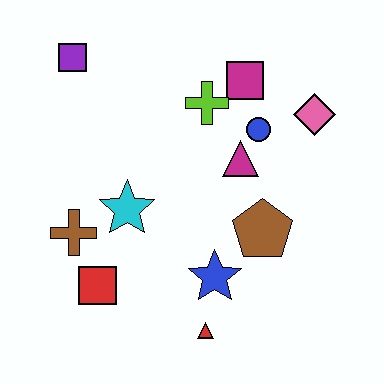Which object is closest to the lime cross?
The magenta square is closest to the lime cross.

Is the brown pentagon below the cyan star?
Yes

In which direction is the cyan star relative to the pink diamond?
The cyan star is to the left of the pink diamond.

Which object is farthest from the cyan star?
The pink diamond is farthest from the cyan star.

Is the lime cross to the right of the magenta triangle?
No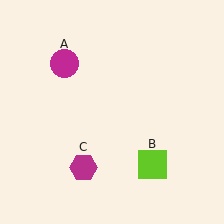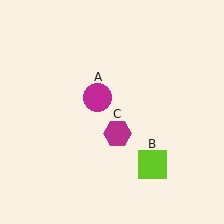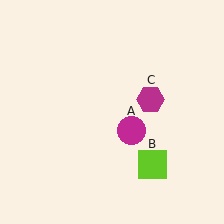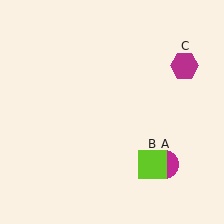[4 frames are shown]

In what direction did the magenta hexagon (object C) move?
The magenta hexagon (object C) moved up and to the right.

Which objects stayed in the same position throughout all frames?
Lime square (object B) remained stationary.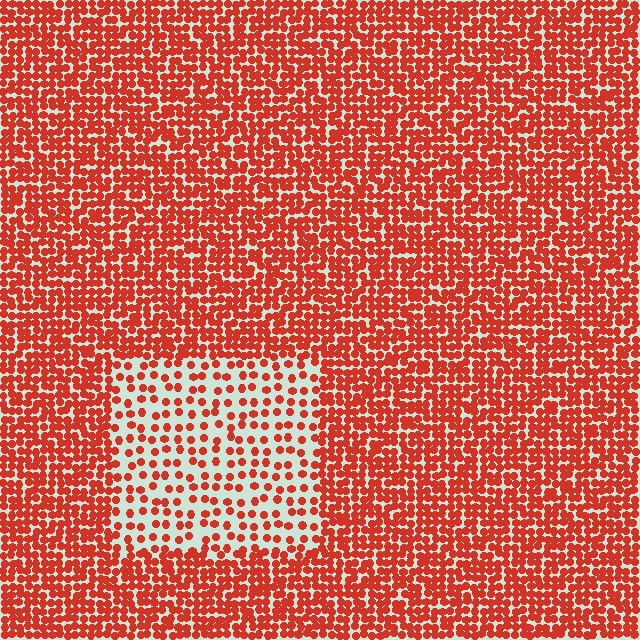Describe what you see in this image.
The image contains small red elements arranged at two different densities. A rectangle-shaped region is visible where the elements are less densely packed than the surrounding area.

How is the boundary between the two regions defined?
The boundary is defined by a change in element density (approximately 2.4x ratio). All elements are the same color, size, and shape.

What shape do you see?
I see a rectangle.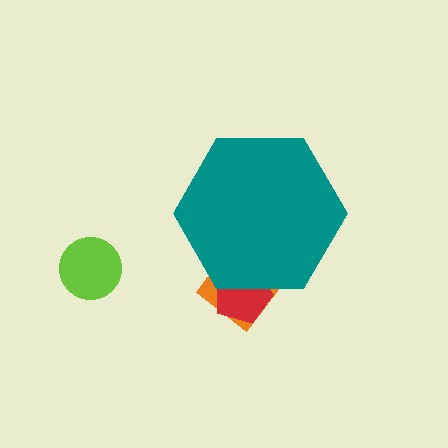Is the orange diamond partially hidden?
Yes, the orange diamond is partially hidden behind the teal hexagon.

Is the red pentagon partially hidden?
Yes, the red pentagon is partially hidden behind the teal hexagon.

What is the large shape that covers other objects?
A teal hexagon.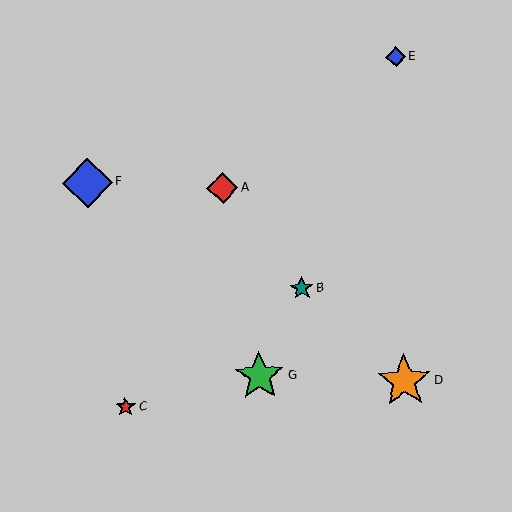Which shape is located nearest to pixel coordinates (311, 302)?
The teal star (labeled B) at (302, 288) is nearest to that location.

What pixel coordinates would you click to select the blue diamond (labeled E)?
Click at (395, 57) to select the blue diamond E.